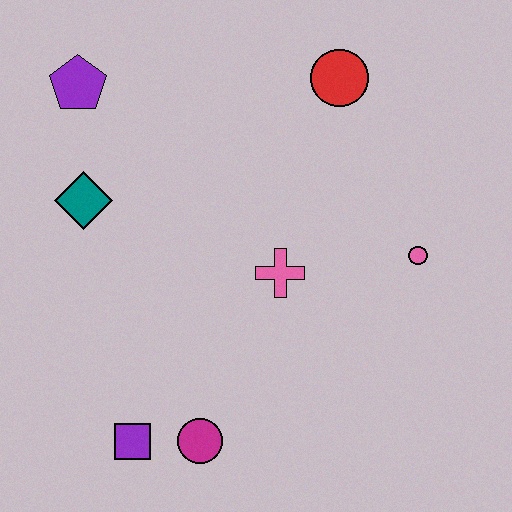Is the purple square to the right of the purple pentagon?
Yes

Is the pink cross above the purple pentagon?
No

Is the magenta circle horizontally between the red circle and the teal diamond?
Yes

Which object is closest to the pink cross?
The pink circle is closest to the pink cross.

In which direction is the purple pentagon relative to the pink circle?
The purple pentagon is to the left of the pink circle.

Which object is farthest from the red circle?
The purple square is farthest from the red circle.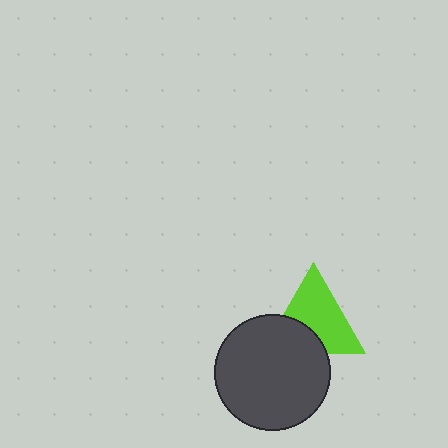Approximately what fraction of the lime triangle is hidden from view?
Roughly 33% of the lime triangle is hidden behind the dark gray circle.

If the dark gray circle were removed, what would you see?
You would see the complete lime triangle.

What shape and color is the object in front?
The object in front is a dark gray circle.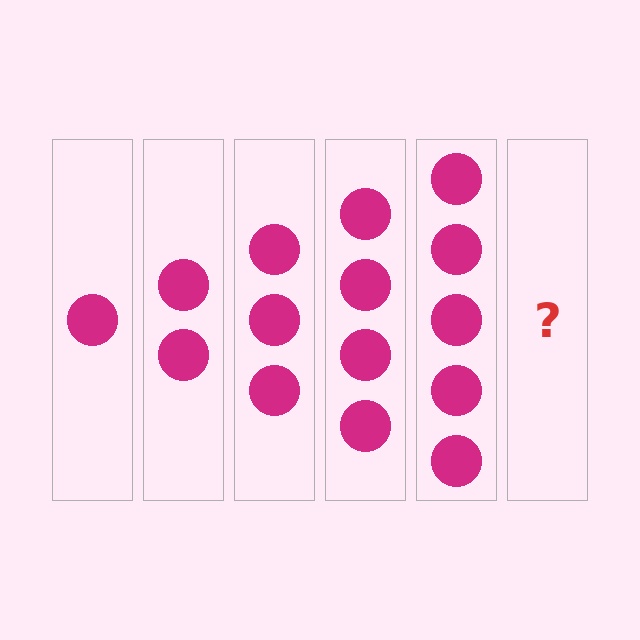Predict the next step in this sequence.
The next step is 6 circles.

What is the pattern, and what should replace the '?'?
The pattern is that each step adds one more circle. The '?' should be 6 circles.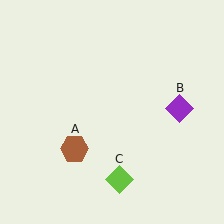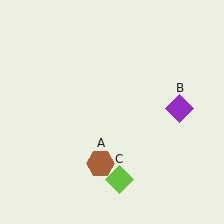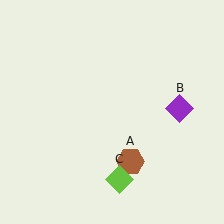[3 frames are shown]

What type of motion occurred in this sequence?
The brown hexagon (object A) rotated counterclockwise around the center of the scene.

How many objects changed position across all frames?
1 object changed position: brown hexagon (object A).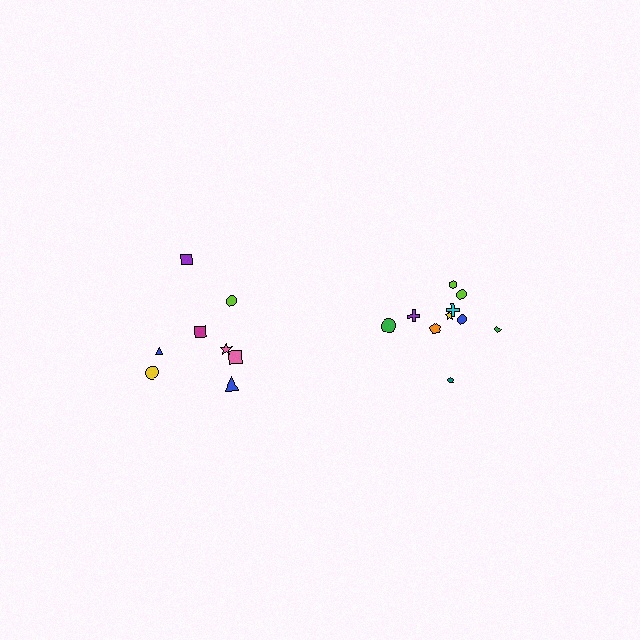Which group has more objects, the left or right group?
The right group.